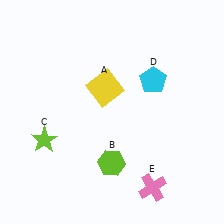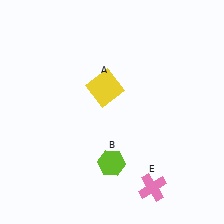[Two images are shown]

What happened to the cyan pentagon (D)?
The cyan pentagon (D) was removed in Image 2. It was in the top-right area of Image 1.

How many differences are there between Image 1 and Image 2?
There are 2 differences between the two images.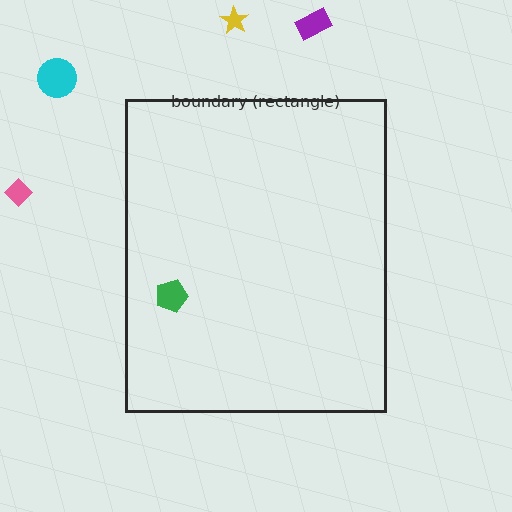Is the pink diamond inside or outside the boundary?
Outside.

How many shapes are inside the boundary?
1 inside, 4 outside.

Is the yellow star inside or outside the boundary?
Outside.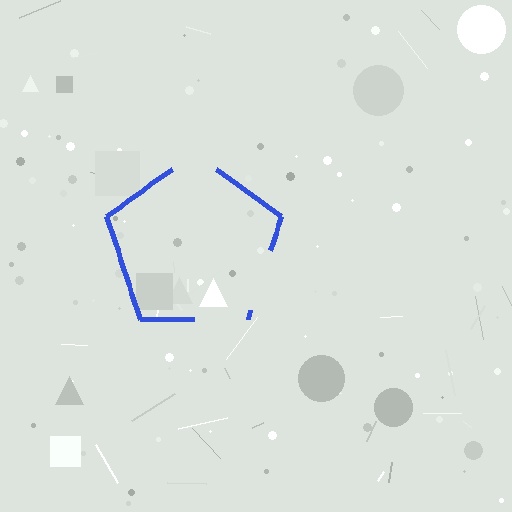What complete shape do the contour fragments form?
The contour fragments form a pentagon.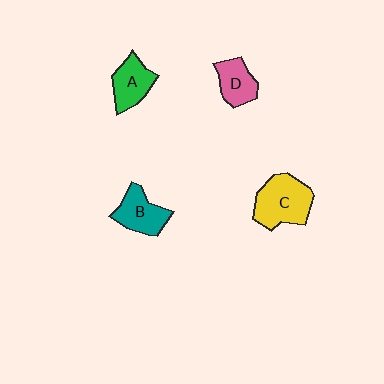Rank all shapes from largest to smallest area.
From largest to smallest: C (yellow), B (teal), A (green), D (pink).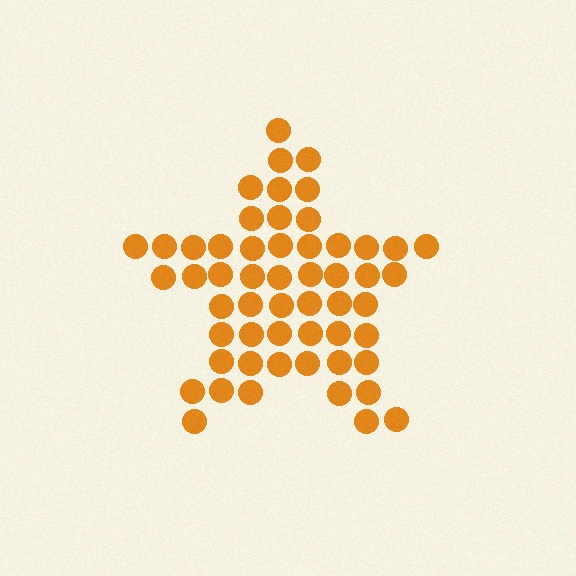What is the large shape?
The large shape is a star.